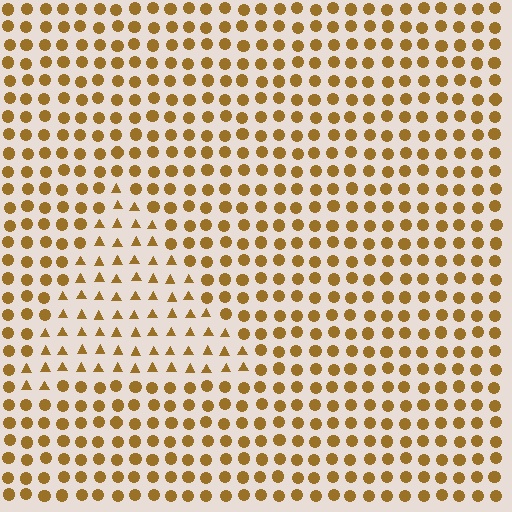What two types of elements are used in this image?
The image uses triangles inside the triangle region and circles outside it.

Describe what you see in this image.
The image is filled with small brown elements arranged in a uniform grid. A triangle-shaped region contains triangles, while the surrounding area contains circles. The boundary is defined purely by the change in element shape.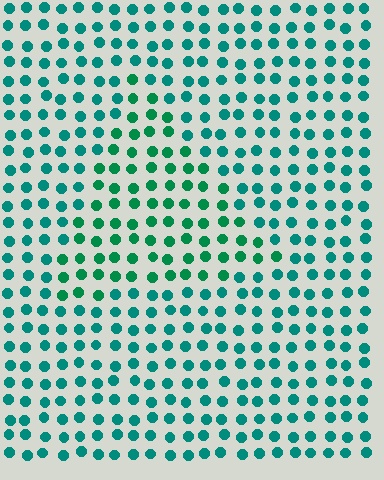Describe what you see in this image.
The image is filled with small teal elements in a uniform arrangement. A triangle-shaped region is visible where the elements are tinted to a slightly different hue, forming a subtle color boundary.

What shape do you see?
I see a triangle.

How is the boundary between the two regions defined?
The boundary is defined purely by a slight shift in hue (about 23 degrees). Spacing, size, and orientation are identical on both sides.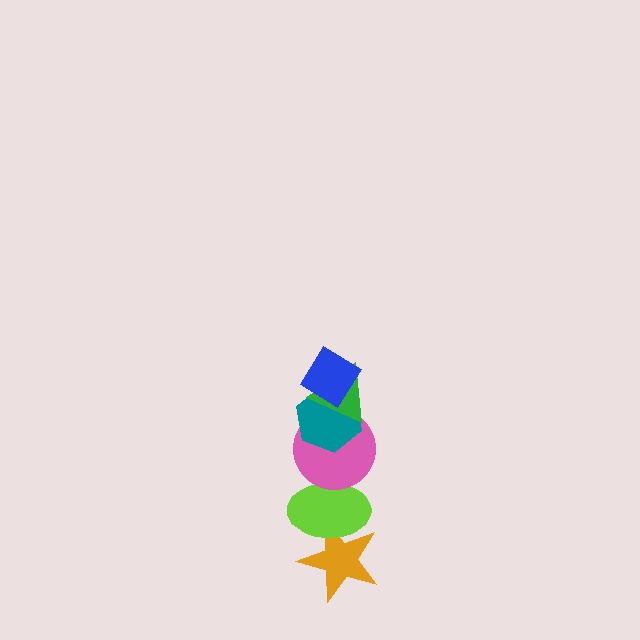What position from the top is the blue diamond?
The blue diamond is 1st from the top.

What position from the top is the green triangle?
The green triangle is 2nd from the top.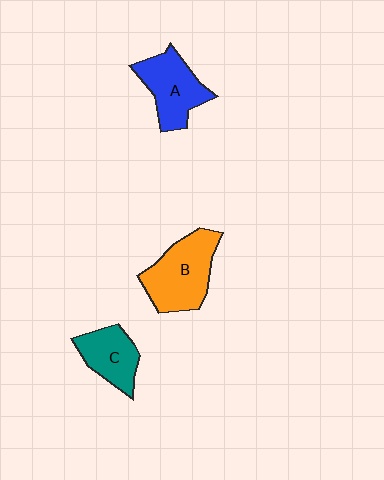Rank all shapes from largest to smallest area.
From largest to smallest: B (orange), A (blue), C (teal).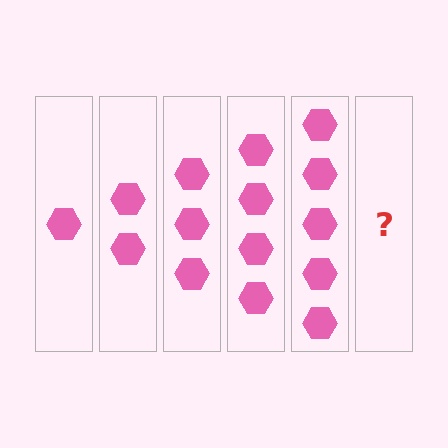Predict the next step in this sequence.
The next step is 6 hexagons.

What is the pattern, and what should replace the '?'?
The pattern is that each step adds one more hexagon. The '?' should be 6 hexagons.